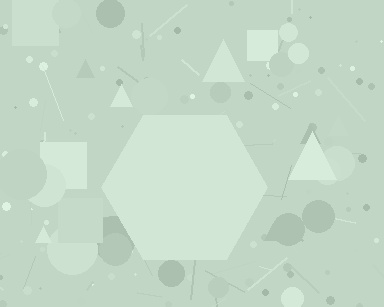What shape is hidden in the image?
A hexagon is hidden in the image.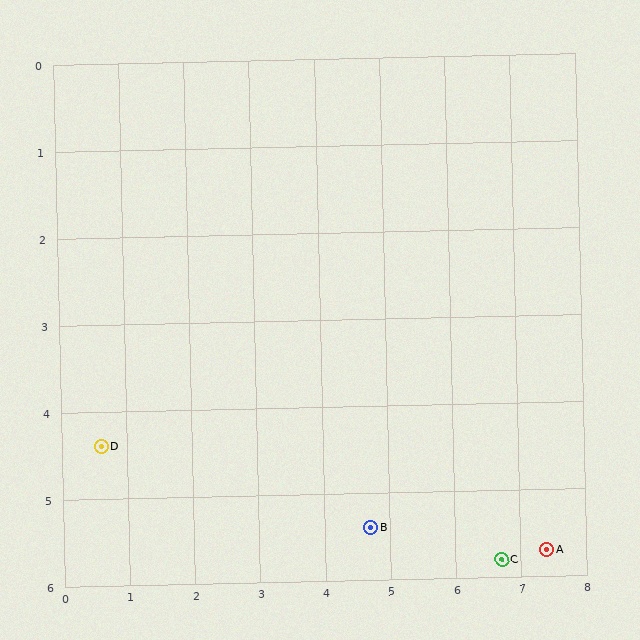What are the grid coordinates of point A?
Point A is at approximately (7.4, 5.7).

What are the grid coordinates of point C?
Point C is at approximately (6.7, 5.8).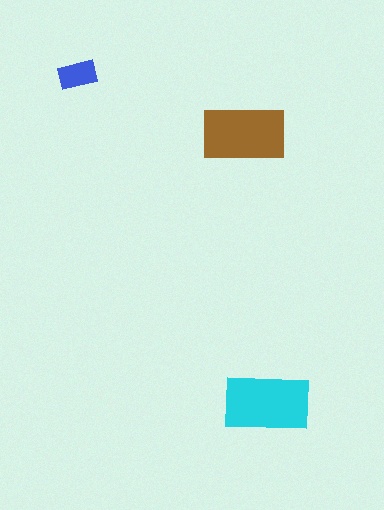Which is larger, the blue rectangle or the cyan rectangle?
The cyan one.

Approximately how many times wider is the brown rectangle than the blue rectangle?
About 2 times wider.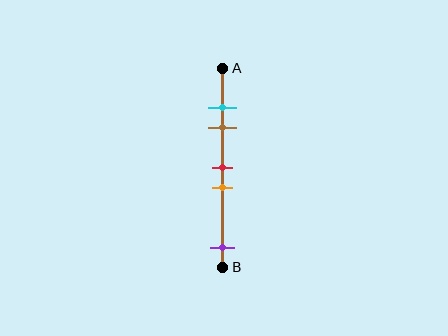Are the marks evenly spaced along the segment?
No, the marks are not evenly spaced.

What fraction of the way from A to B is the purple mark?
The purple mark is approximately 90% (0.9) of the way from A to B.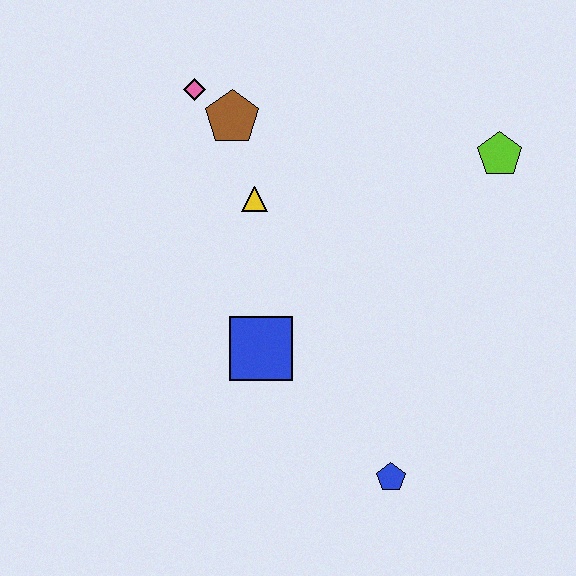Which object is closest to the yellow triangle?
The brown pentagon is closest to the yellow triangle.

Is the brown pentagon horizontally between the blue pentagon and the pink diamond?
Yes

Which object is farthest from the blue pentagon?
The pink diamond is farthest from the blue pentagon.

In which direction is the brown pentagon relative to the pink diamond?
The brown pentagon is to the right of the pink diamond.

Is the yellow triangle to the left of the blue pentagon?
Yes